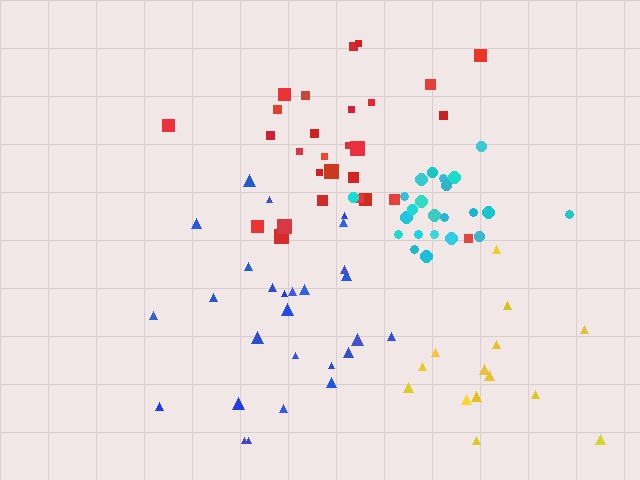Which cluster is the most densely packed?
Cyan.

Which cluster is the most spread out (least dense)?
Yellow.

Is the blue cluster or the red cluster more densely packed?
Red.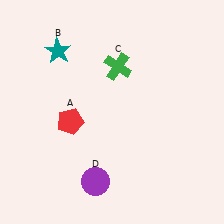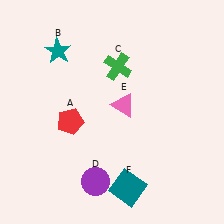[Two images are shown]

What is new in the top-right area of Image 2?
A pink triangle (E) was added in the top-right area of Image 2.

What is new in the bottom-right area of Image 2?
A teal square (F) was added in the bottom-right area of Image 2.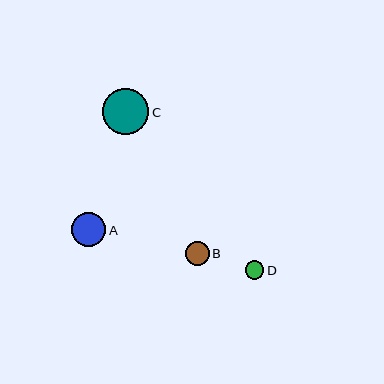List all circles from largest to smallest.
From largest to smallest: C, A, B, D.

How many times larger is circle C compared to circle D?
Circle C is approximately 2.5 times the size of circle D.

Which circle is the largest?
Circle C is the largest with a size of approximately 47 pixels.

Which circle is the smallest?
Circle D is the smallest with a size of approximately 19 pixels.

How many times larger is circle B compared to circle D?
Circle B is approximately 1.3 times the size of circle D.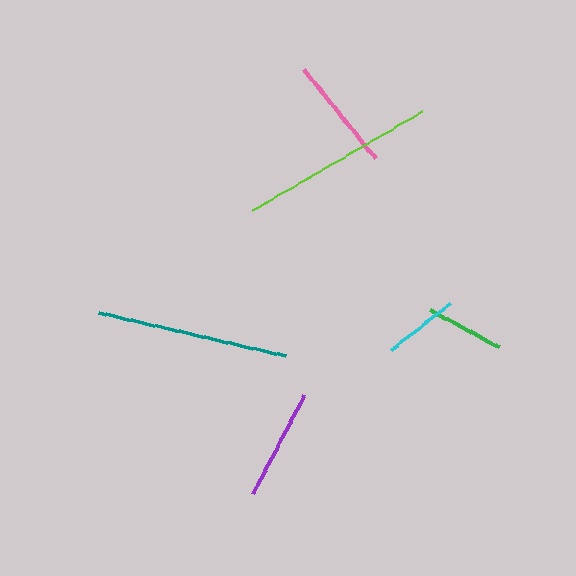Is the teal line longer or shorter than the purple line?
The teal line is longer than the purple line.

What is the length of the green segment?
The green segment is approximately 78 pixels long.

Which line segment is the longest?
The lime line is the longest at approximately 197 pixels.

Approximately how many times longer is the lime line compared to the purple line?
The lime line is approximately 1.8 times the length of the purple line.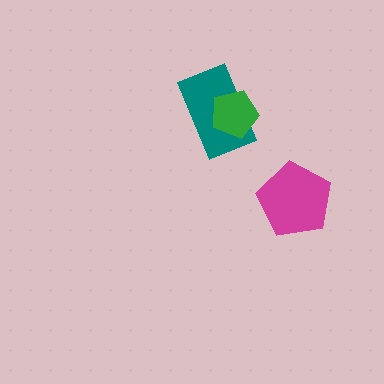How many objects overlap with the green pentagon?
1 object overlaps with the green pentagon.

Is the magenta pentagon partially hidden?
No, no other shape covers it.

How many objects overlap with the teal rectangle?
1 object overlaps with the teal rectangle.